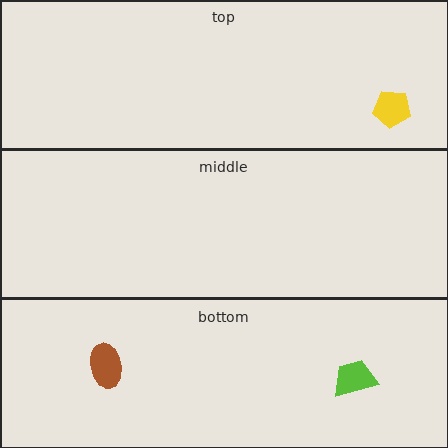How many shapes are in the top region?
1.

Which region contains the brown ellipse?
The bottom region.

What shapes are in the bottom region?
The brown ellipse, the lime trapezoid.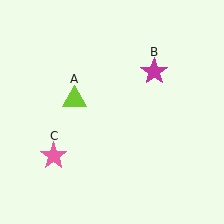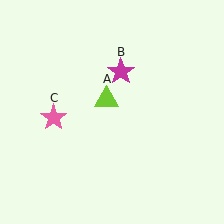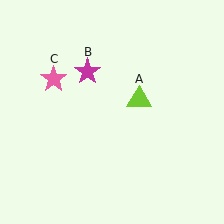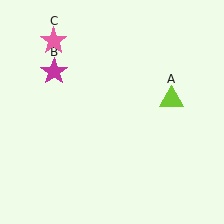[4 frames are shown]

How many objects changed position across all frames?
3 objects changed position: lime triangle (object A), magenta star (object B), pink star (object C).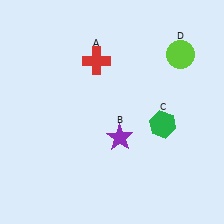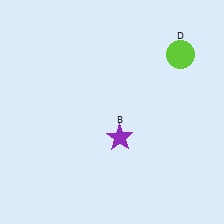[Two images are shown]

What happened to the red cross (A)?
The red cross (A) was removed in Image 2. It was in the top-left area of Image 1.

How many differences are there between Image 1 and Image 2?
There are 2 differences between the two images.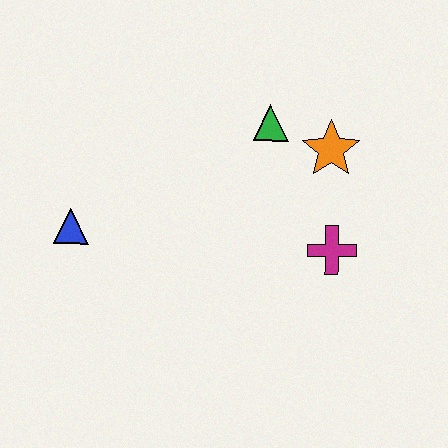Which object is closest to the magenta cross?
The orange star is closest to the magenta cross.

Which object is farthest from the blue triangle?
The orange star is farthest from the blue triangle.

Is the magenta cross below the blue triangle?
Yes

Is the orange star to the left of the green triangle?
No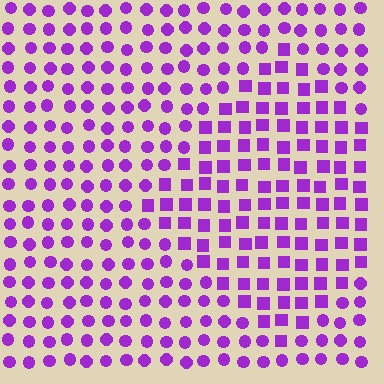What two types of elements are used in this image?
The image uses squares inside the diamond region and circles outside it.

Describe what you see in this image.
The image is filled with small purple elements arranged in a uniform grid. A diamond-shaped region contains squares, while the surrounding area contains circles. The boundary is defined purely by the change in element shape.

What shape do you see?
I see a diamond.